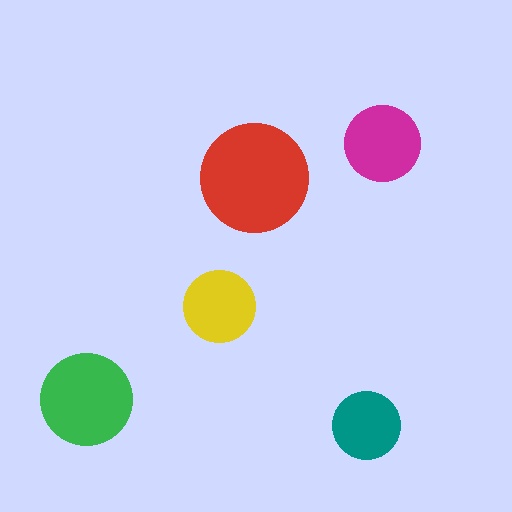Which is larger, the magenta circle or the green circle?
The green one.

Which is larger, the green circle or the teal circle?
The green one.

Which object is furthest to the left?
The green circle is leftmost.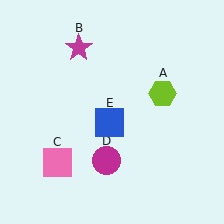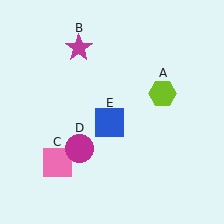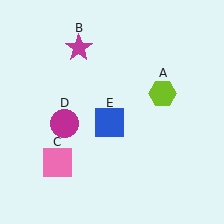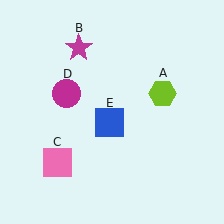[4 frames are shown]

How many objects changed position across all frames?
1 object changed position: magenta circle (object D).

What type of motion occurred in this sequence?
The magenta circle (object D) rotated clockwise around the center of the scene.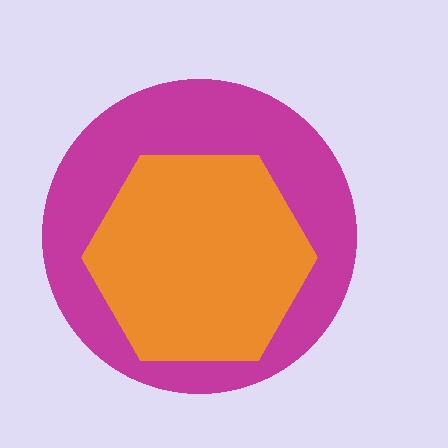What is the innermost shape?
The orange hexagon.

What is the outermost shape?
The magenta circle.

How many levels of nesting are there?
2.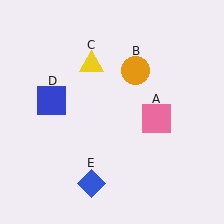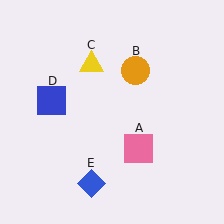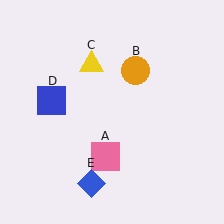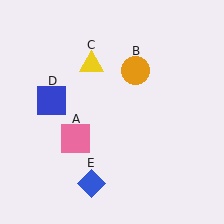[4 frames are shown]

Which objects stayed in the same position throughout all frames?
Orange circle (object B) and yellow triangle (object C) and blue square (object D) and blue diamond (object E) remained stationary.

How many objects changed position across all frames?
1 object changed position: pink square (object A).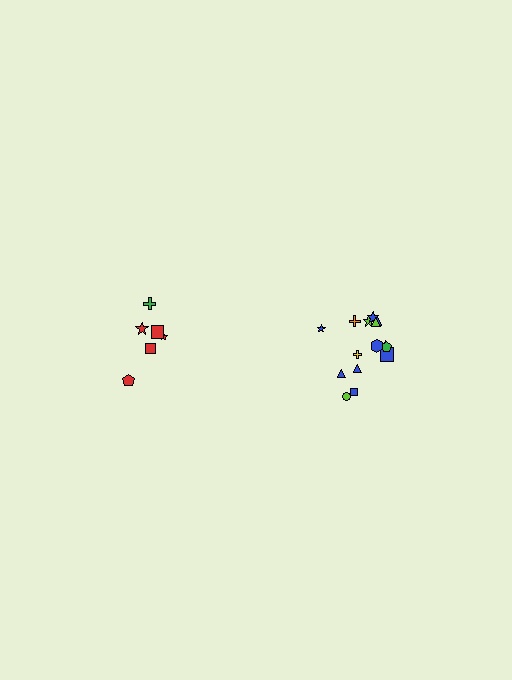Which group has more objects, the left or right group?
The right group.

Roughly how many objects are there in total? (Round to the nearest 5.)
Roughly 20 objects in total.